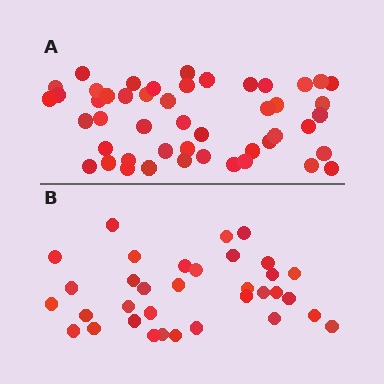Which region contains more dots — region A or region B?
Region A (the top region) has more dots.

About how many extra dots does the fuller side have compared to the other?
Region A has approximately 15 more dots than region B.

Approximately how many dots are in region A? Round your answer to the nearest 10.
About 50 dots. (The exact count is 48, which rounds to 50.)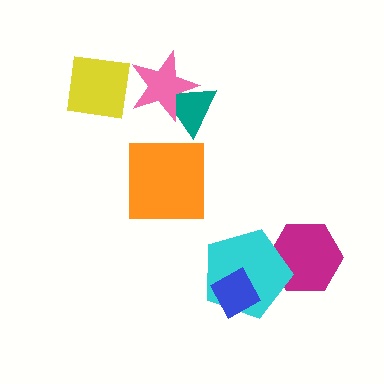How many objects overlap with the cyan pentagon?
2 objects overlap with the cyan pentagon.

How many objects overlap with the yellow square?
0 objects overlap with the yellow square.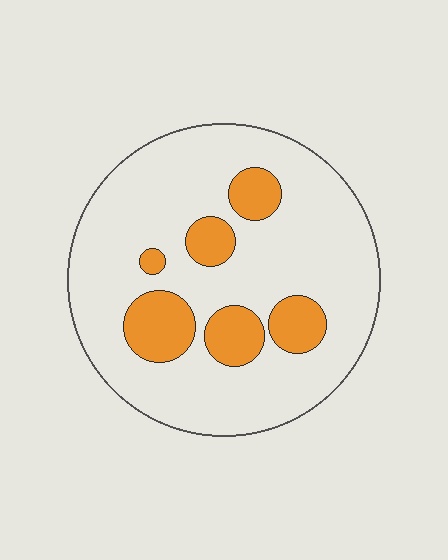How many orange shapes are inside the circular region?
6.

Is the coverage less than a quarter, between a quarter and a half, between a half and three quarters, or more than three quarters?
Less than a quarter.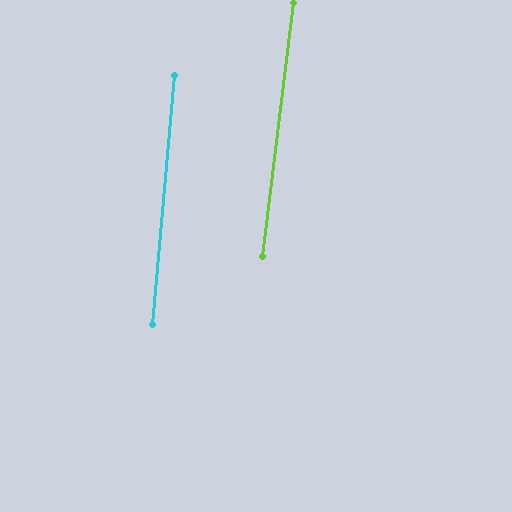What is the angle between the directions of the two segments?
Approximately 2 degrees.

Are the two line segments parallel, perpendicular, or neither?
Parallel — their directions differ by only 1.7°.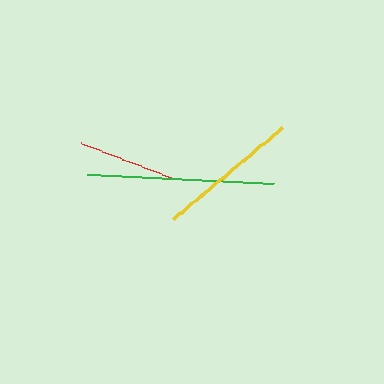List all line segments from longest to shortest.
From longest to shortest: green, yellow, red.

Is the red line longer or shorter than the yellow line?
The yellow line is longer than the red line.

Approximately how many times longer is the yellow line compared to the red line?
The yellow line is approximately 1.5 times the length of the red line.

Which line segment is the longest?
The green line is the longest at approximately 186 pixels.